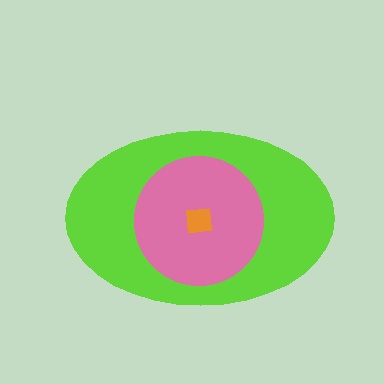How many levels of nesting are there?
3.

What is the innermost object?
The orange square.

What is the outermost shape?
The lime ellipse.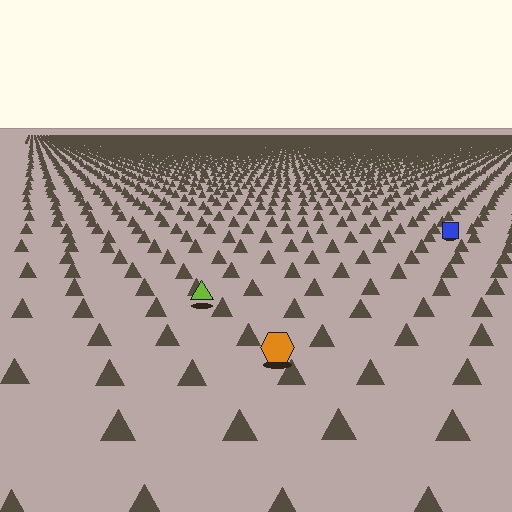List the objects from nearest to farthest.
From nearest to farthest: the orange hexagon, the lime triangle, the blue square.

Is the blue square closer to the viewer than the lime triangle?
No. The lime triangle is closer — you can tell from the texture gradient: the ground texture is coarser near it.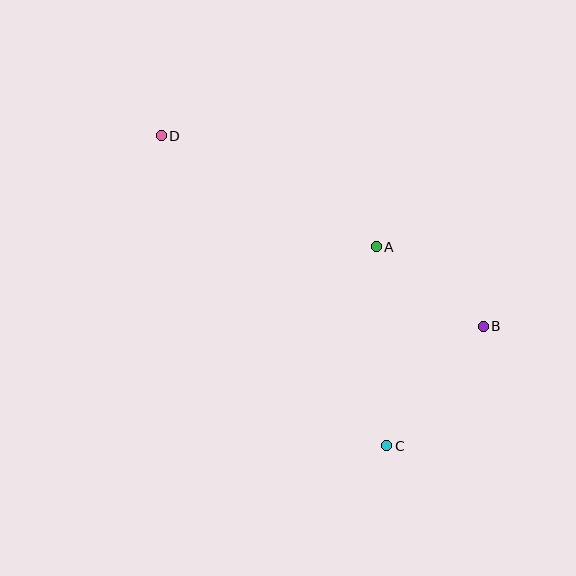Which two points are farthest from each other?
Points C and D are farthest from each other.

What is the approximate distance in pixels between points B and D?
The distance between B and D is approximately 374 pixels.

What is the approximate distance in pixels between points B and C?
The distance between B and C is approximately 154 pixels.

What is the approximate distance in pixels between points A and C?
The distance between A and C is approximately 199 pixels.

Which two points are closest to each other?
Points A and B are closest to each other.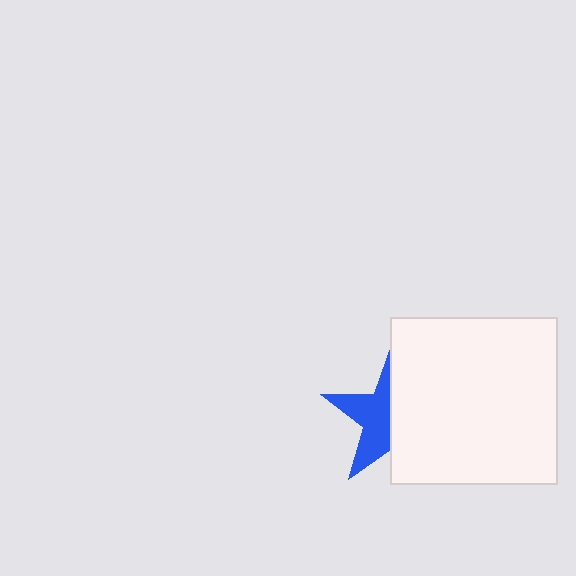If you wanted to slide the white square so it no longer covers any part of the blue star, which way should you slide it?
Slide it right — that is the most direct way to separate the two shapes.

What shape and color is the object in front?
The object in front is a white square.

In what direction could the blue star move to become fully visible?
The blue star could move left. That would shift it out from behind the white square entirely.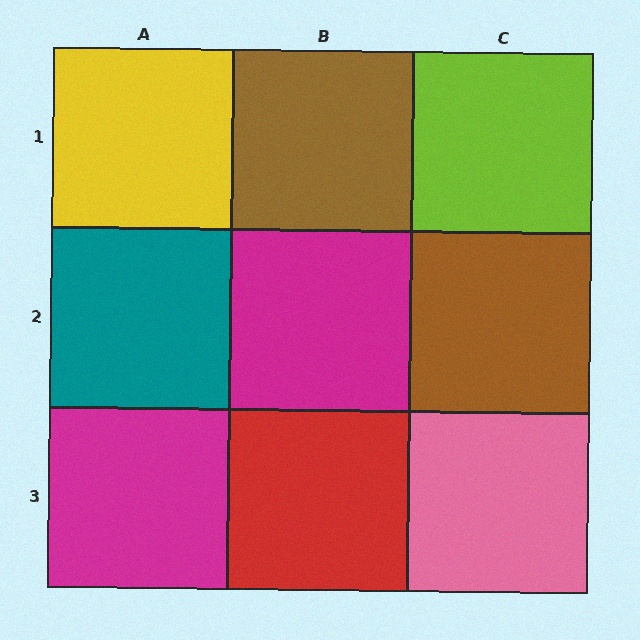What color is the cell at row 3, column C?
Pink.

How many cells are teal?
1 cell is teal.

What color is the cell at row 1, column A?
Yellow.